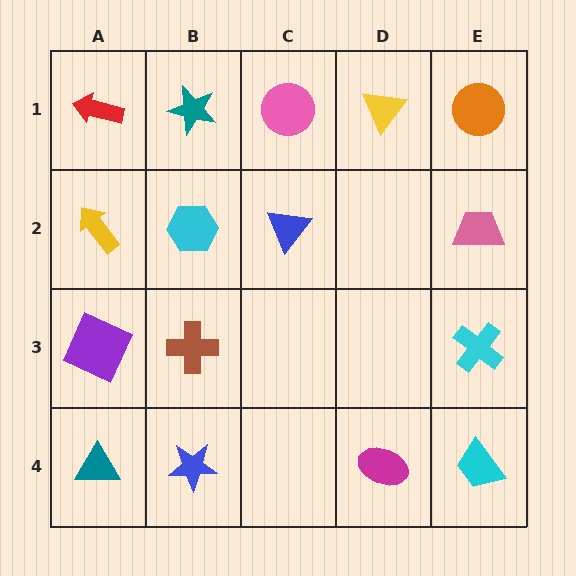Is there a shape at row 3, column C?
No, that cell is empty.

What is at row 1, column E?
An orange circle.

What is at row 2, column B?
A cyan hexagon.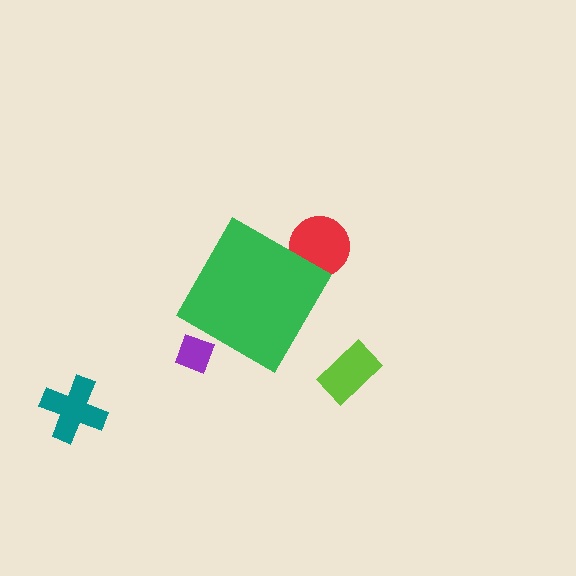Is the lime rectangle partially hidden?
No, the lime rectangle is fully visible.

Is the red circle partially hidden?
Yes, the red circle is partially hidden behind the green diamond.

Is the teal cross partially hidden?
No, the teal cross is fully visible.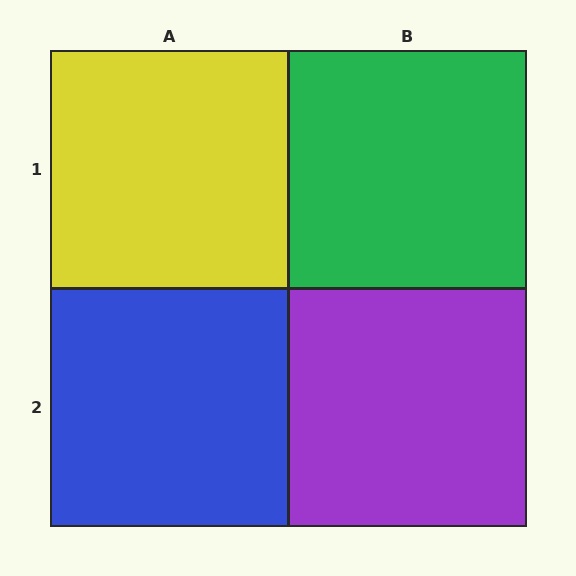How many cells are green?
1 cell is green.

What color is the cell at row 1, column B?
Green.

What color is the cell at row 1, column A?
Yellow.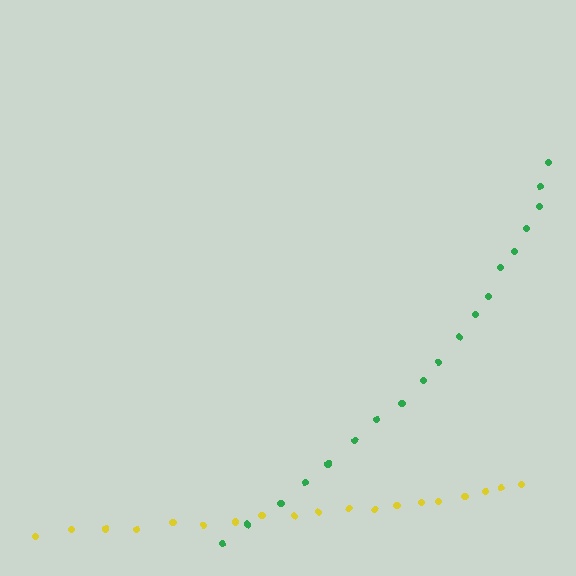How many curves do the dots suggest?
There are 2 distinct paths.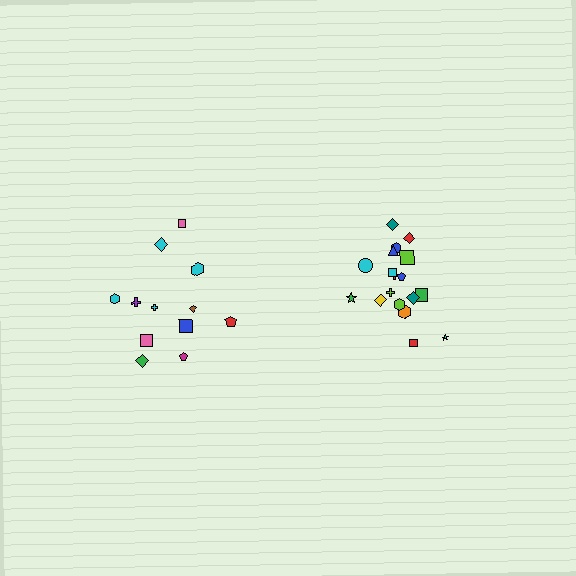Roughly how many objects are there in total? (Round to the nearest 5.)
Roughly 30 objects in total.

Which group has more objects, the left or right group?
The right group.